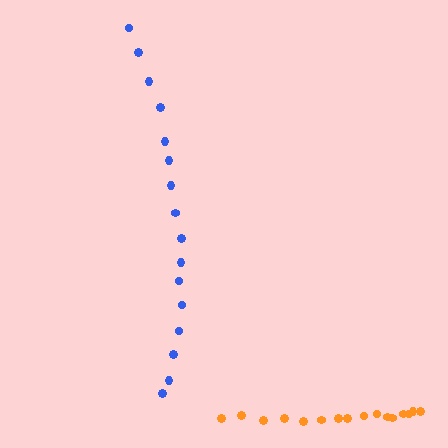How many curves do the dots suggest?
There are 2 distinct paths.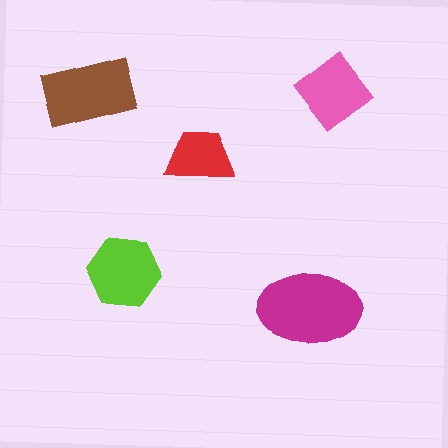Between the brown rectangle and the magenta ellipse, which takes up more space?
The magenta ellipse.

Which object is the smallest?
The red trapezoid.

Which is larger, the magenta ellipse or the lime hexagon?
The magenta ellipse.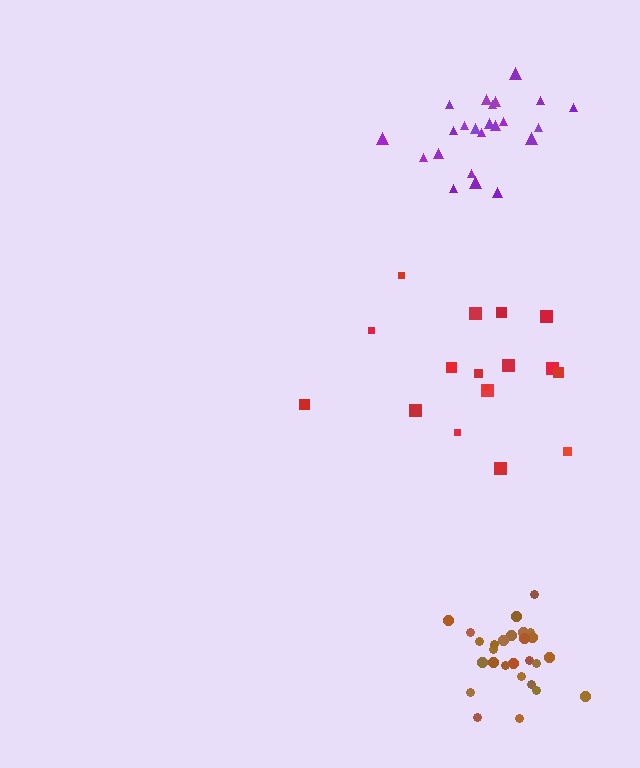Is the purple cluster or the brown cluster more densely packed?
Brown.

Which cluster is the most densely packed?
Brown.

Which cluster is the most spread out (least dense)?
Red.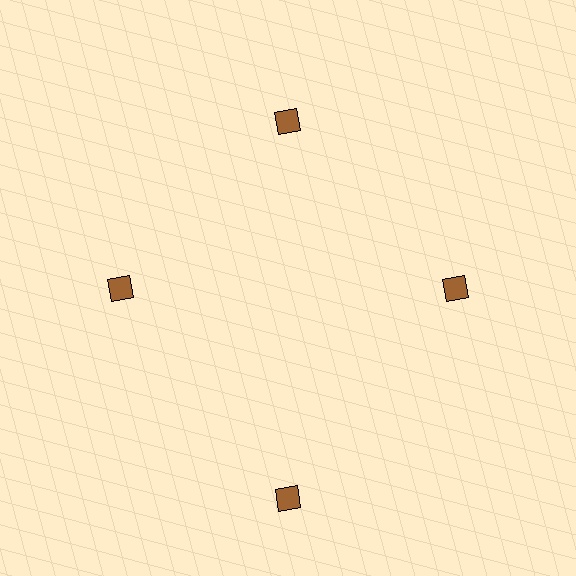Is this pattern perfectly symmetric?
No. The 4 brown squares are arranged in a ring, but one element near the 6 o'clock position is pushed outward from the center, breaking the 4-fold rotational symmetry.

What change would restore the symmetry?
The symmetry would be restored by moving it inward, back onto the ring so that all 4 squares sit at equal angles and equal distance from the center.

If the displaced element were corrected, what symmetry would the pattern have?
It would have 4-fold rotational symmetry — the pattern would map onto itself every 90 degrees.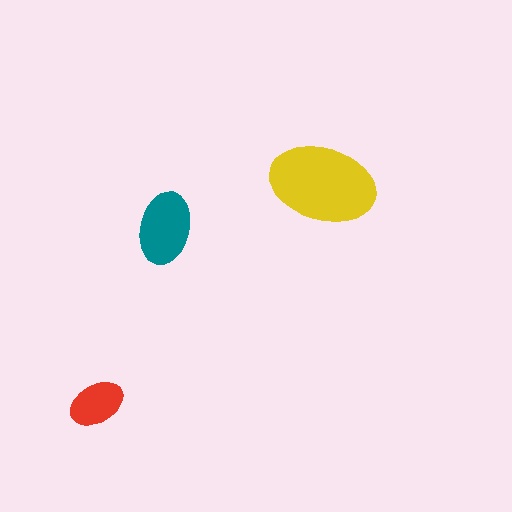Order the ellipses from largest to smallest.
the yellow one, the teal one, the red one.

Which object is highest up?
The yellow ellipse is topmost.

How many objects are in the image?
There are 3 objects in the image.